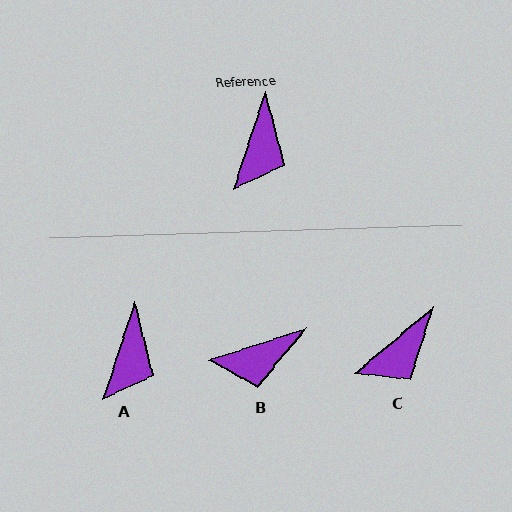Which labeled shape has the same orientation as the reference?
A.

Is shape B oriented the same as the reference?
No, it is off by about 54 degrees.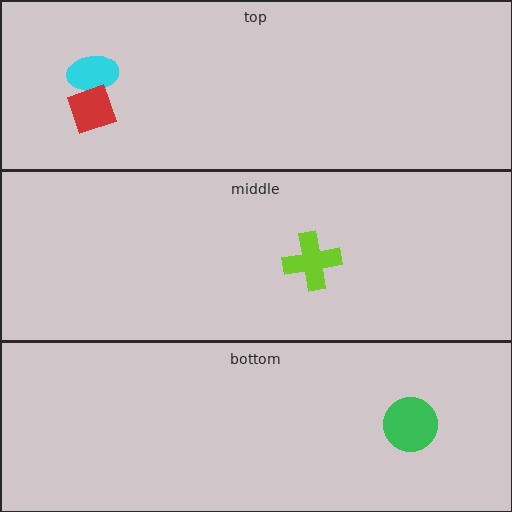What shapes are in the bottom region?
The green circle.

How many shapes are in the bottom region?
1.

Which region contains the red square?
The top region.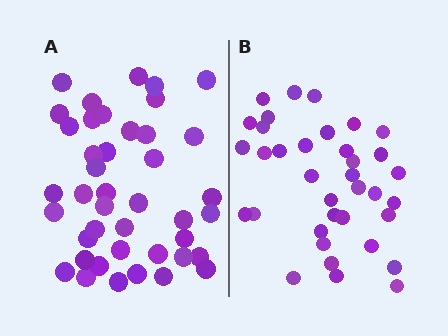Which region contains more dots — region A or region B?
Region A (the left region) has more dots.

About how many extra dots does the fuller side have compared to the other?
Region A has about 6 more dots than region B.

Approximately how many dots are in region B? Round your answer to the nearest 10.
About 40 dots. (The exact count is 36, which rounds to 40.)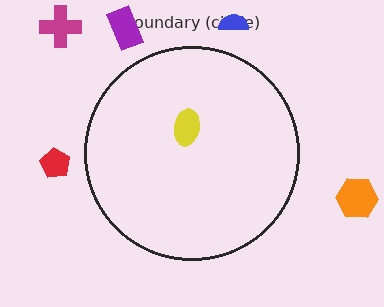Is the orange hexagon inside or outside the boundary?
Outside.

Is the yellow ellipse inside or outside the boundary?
Inside.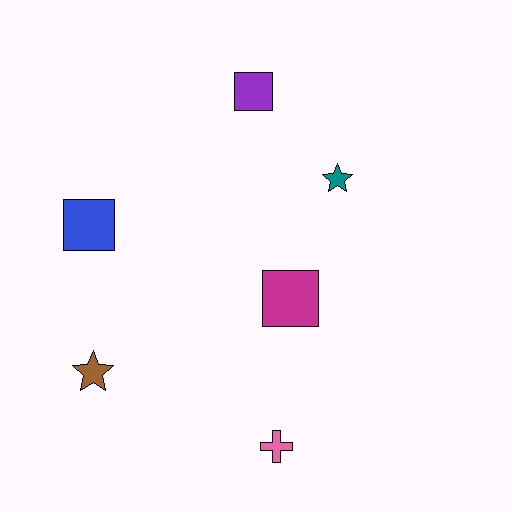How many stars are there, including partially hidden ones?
There are 2 stars.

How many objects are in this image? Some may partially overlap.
There are 6 objects.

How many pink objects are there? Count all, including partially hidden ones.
There is 1 pink object.